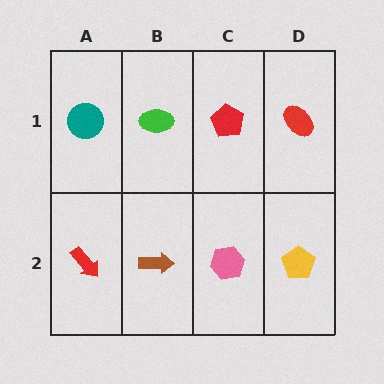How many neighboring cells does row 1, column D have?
2.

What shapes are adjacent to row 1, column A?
A red arrow (row 2, column A), a green ellipse (row 1, column B).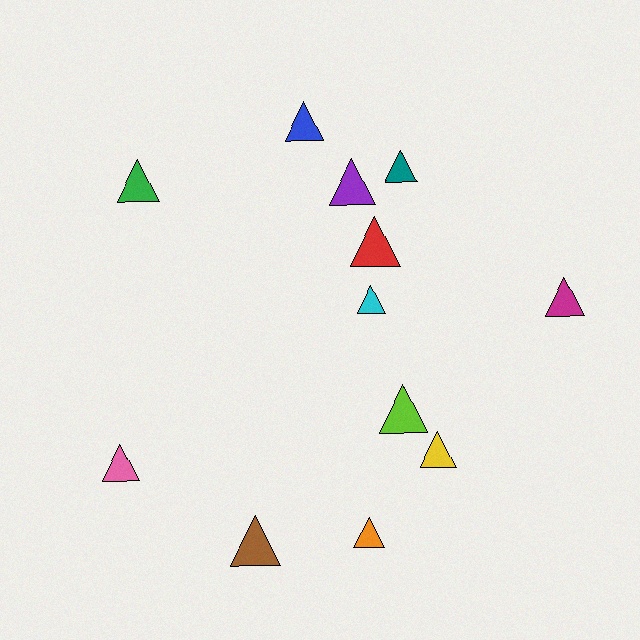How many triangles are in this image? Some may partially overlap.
There are 12 triangles.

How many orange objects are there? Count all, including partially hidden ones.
There is 1 orange object.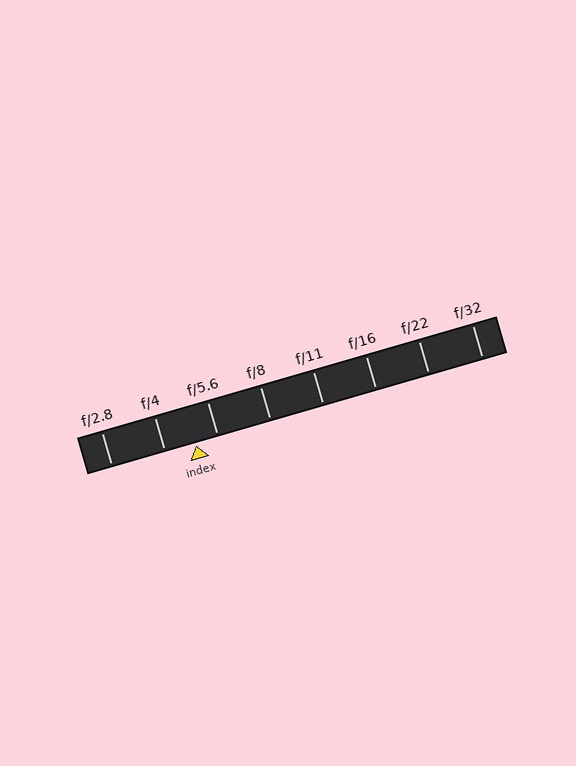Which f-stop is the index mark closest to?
The index mark is closest to f/5.6.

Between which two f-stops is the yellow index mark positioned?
The index mark is between f/4 and f/5.6.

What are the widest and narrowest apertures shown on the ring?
The widest aperture shown is f/2.8 and the narrowest is f/32.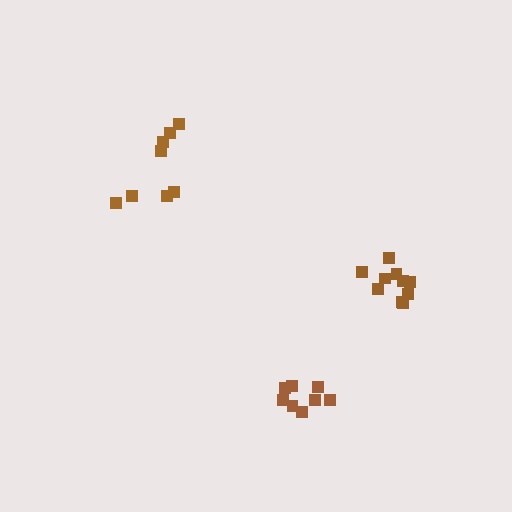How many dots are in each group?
Group 1: 8 dots, Group 2: 8 dots, Group 3: 10 dots (26 total).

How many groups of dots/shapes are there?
There are 3 groups.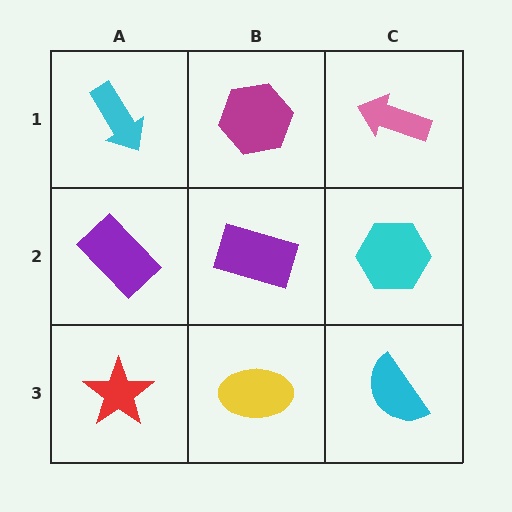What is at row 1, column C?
A pink arrow.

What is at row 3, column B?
A yellow ellipse.